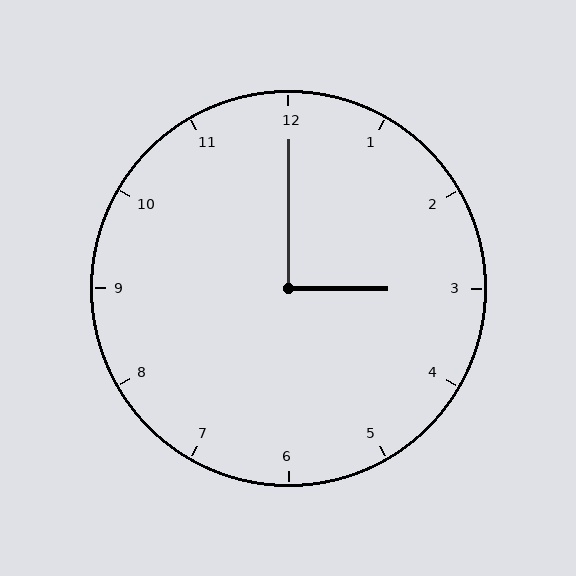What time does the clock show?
3:00.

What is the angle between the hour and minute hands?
Approximately 90 degrees.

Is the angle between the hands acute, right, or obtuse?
It is right.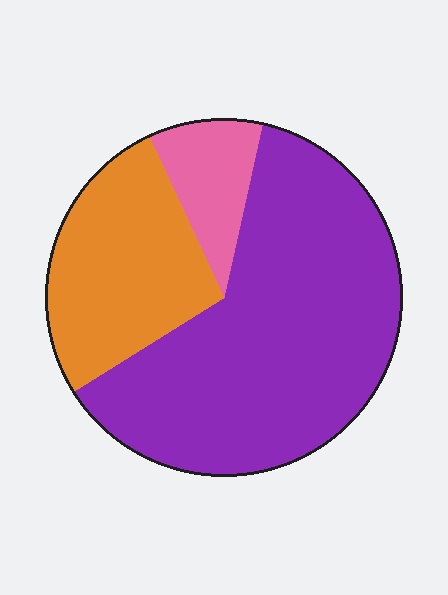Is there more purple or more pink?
Purple.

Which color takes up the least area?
Pink, at roughly 10%.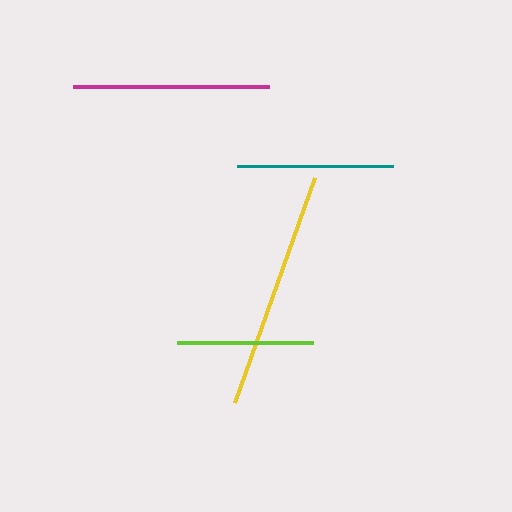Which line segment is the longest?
The yellow line is the longest at approximately 238 pixels.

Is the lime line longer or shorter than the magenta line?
The magenta line is longer than the lime line.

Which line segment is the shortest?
The lime line is the shortest at approximately 135 pixels.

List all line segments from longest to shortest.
From longest to shortest: yellow, magenta, teal, lime.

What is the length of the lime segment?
The lime segment is approximately 135 pixels long.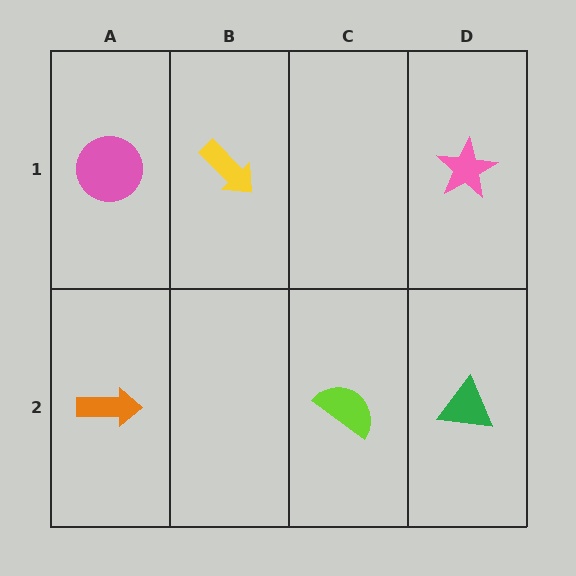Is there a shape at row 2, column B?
No, that cell is empty.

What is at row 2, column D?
A green triangle.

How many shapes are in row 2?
3 shapes.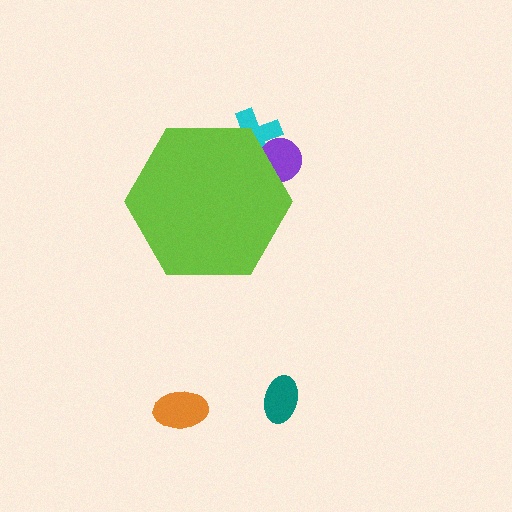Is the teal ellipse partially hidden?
No, the teal ellipse is fully visible.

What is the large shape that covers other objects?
A lime hexagon.